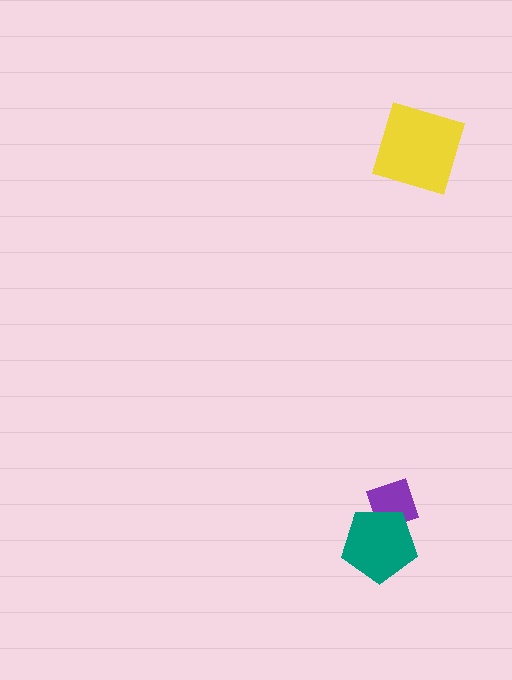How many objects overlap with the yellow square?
0 objects overlap with the yellow square.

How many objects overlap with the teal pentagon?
1 object overlaps with the teal pentagon.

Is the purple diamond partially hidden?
Yes, it is partially covered by another shape.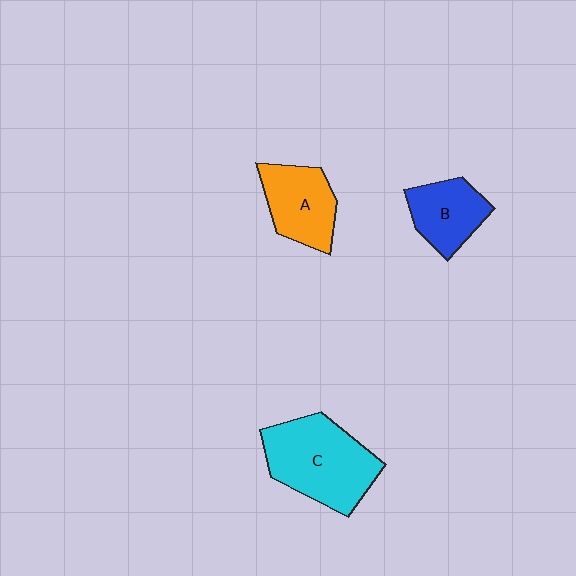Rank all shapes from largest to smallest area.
From largest to smallest: C (cyan), A (orange), B (blue).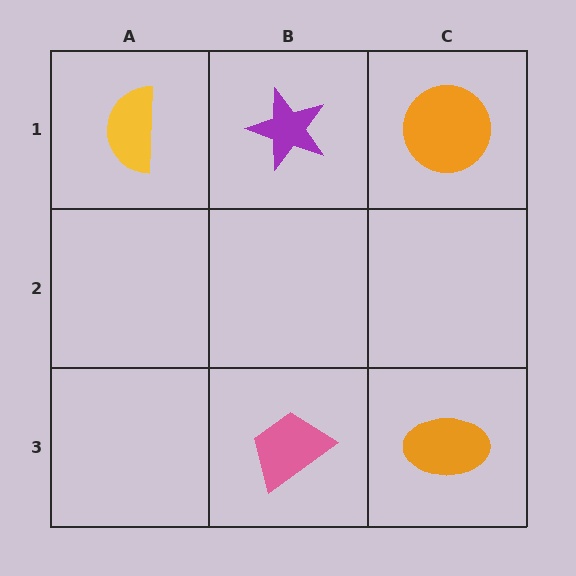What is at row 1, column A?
A yellow semicircle.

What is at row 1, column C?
An orange circle.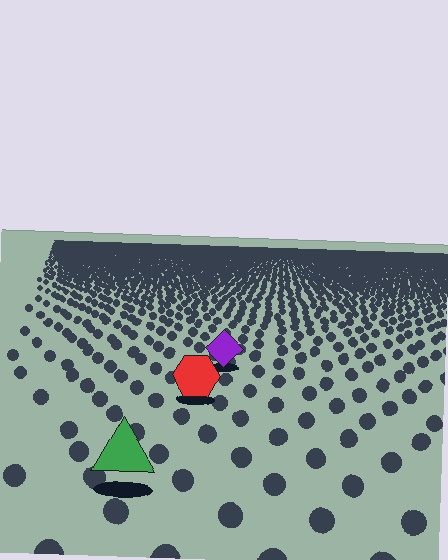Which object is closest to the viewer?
The green triangle is closest. The texture marks near it are larger and more spread out.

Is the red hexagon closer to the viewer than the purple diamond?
Yes. The red hexagon is closer — you can tell from the texture gradient: the ground texture is coarser near it.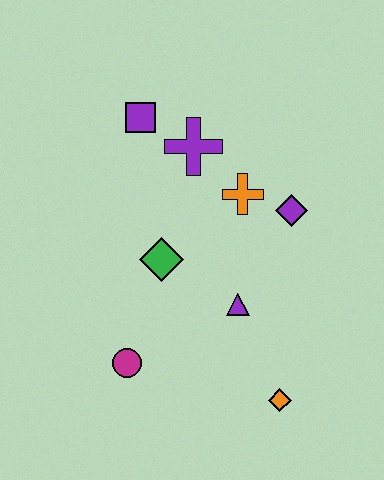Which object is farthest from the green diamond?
The orange diamond is farthest from the green diamond.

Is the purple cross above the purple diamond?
Yes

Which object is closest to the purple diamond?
The orange cross is closest to the purple diamond.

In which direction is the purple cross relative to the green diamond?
The purple cross is above the green diamond.